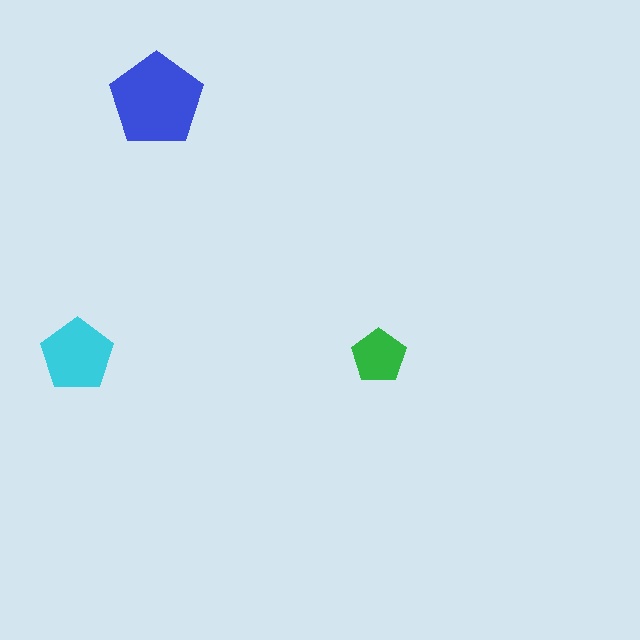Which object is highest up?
The blue pentagon is topmost.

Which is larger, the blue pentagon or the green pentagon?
The blue one.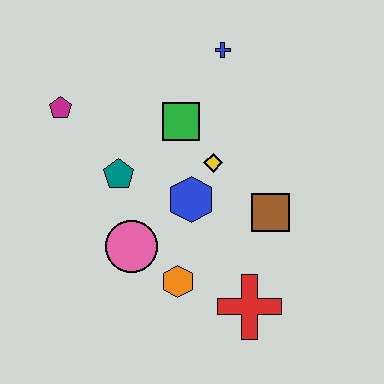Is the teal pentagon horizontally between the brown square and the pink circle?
No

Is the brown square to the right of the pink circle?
Yes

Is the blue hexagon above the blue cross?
No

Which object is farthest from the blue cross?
The red cross is farthest from the blue cross.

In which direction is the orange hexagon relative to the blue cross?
The orange hexagon is below the blue cross.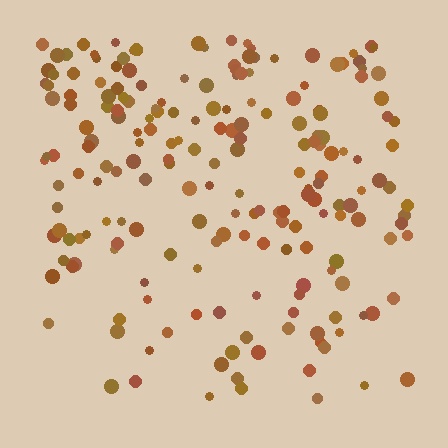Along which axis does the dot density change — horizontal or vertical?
Vertical.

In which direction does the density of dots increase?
From bottom to top, with the top side densest.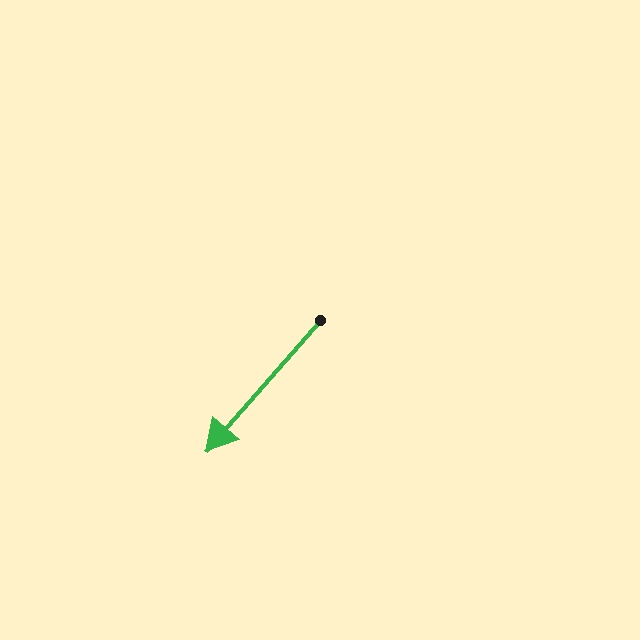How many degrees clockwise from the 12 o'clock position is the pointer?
Approximately 221 degrees.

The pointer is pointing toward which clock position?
Roughly 7 o'clock.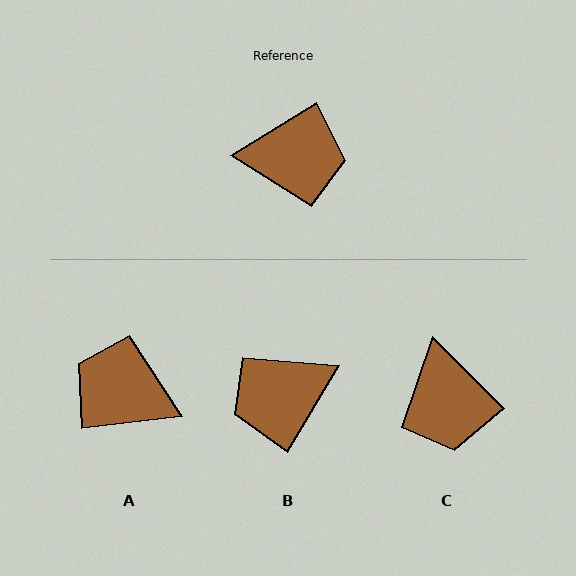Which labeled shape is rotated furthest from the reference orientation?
A, about 155 degrees away.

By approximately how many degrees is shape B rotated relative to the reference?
Approximately 152 degrees clockwise.